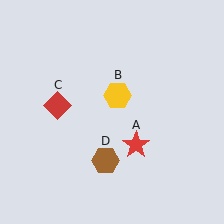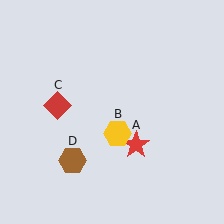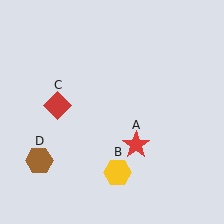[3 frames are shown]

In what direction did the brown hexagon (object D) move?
The brown hexagon (object D) moved left.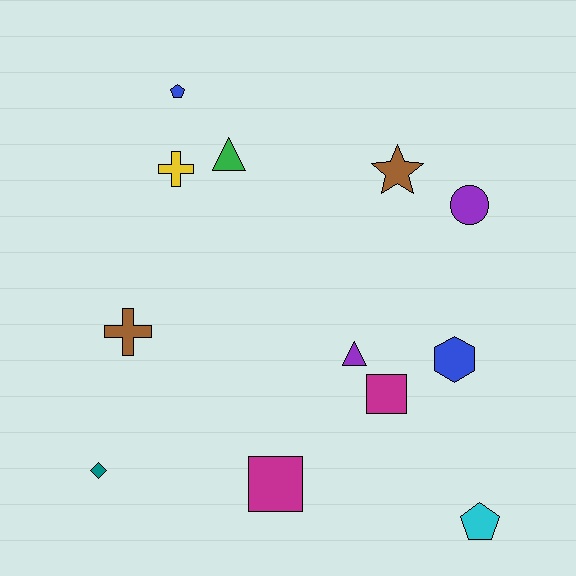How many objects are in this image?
There are 12 objects.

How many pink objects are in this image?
There are no pink objects.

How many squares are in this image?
There are 2 squares.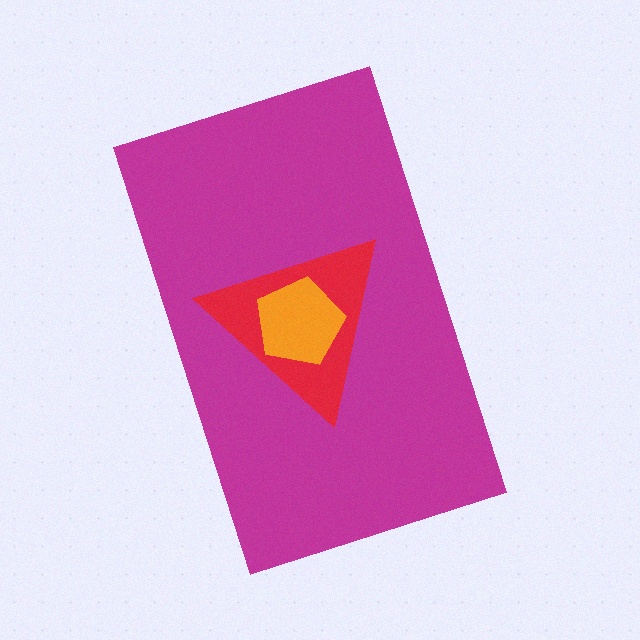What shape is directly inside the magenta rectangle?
The red triangle.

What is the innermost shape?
The orange pentagon.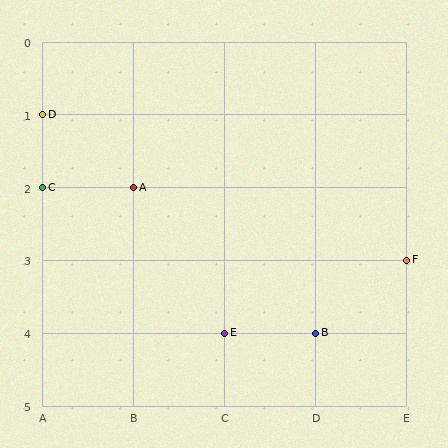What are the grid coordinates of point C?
Point C is at grid coordinates (A, 2).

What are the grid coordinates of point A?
Point A is at grid coordinates (B, 2).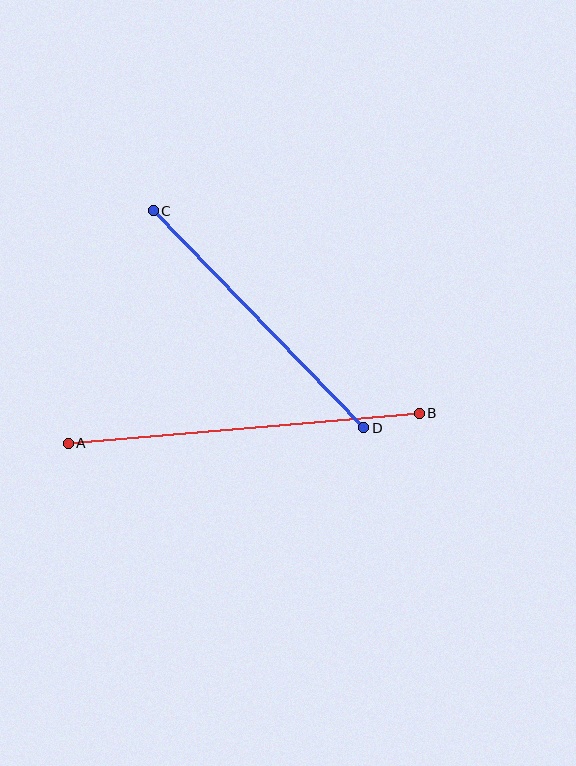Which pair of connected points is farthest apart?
Points A and B are farthest apart.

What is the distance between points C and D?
The distance is approximately 302 pixels.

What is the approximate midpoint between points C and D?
The midpoint is at approximately (259, 319) pixels.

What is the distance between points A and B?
The distance is approximately 352 pixels.